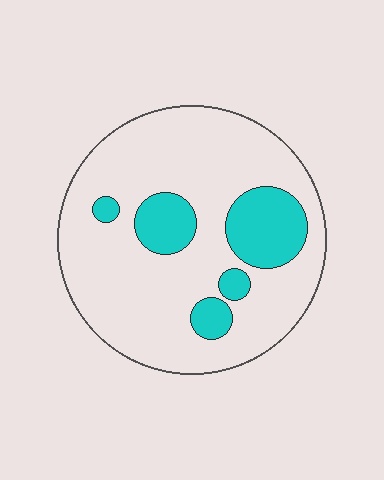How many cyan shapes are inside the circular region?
5.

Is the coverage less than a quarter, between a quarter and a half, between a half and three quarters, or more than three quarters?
Less than a quarter.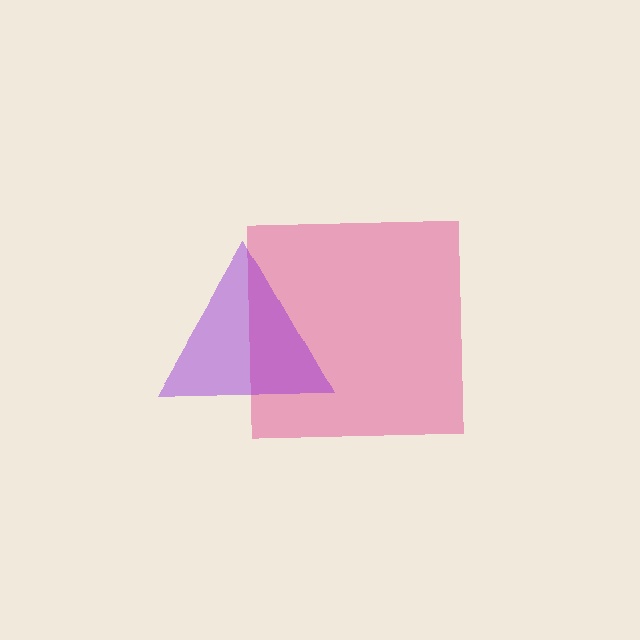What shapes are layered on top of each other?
The layered shapes are: a pink square, a purple triangle.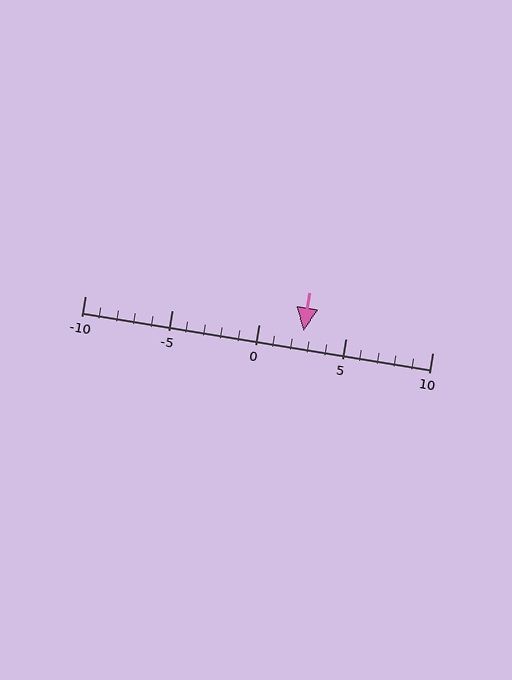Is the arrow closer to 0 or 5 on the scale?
The arrow is closer to 5.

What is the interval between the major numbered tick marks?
The major tick marks are spaced 5 units apart.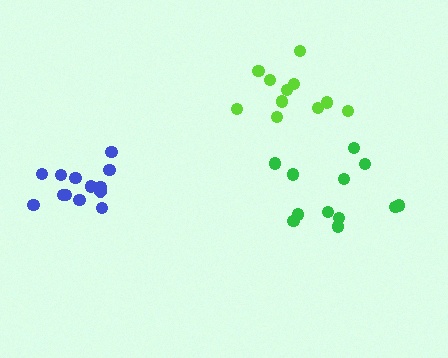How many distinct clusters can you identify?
There are 3 distinct clusters.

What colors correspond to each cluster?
The clusters are colored: blue, green, lime.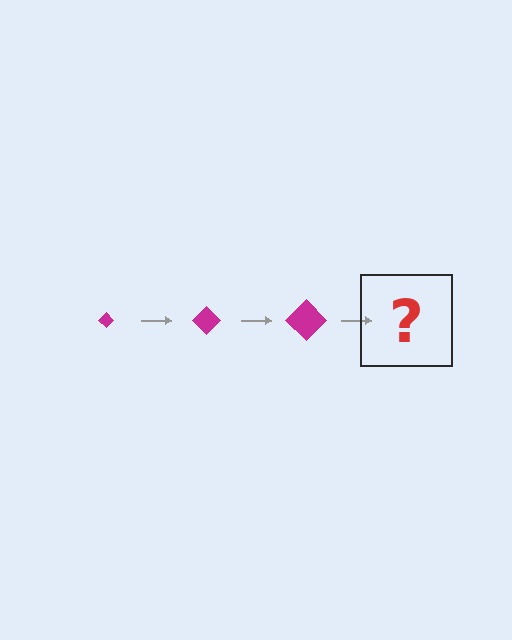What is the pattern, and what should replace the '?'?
The pattern is that the diamond gets progressively larger each step. The '?' should be a magenta diamond, larger than the previous one.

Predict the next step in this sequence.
The next step is a magenta diamond, larger than the previous one.